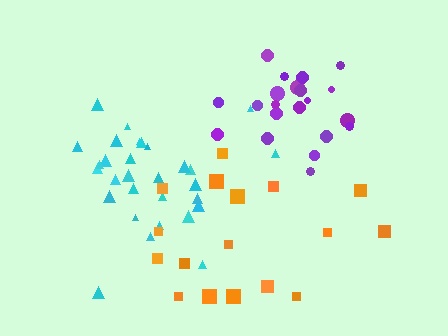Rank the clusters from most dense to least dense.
cyan, purple, orange.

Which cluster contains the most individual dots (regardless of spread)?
Cyan (30).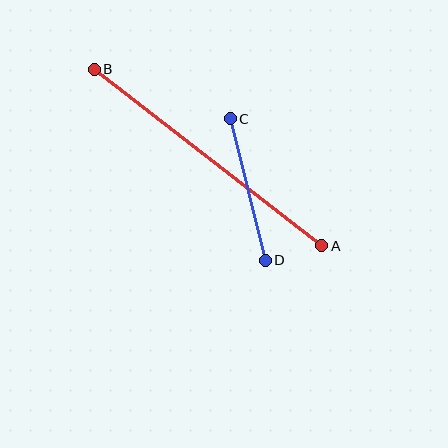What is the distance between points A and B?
The distance is approximately 288 pixels.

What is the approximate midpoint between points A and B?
The midpoint is at approximately (208, 157) pixels.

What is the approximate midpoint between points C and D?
The midpoint is at approximately (248, 190) pixels.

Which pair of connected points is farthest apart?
Points A and B are farthest apart.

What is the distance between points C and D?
The distance is approximately 146 pixels.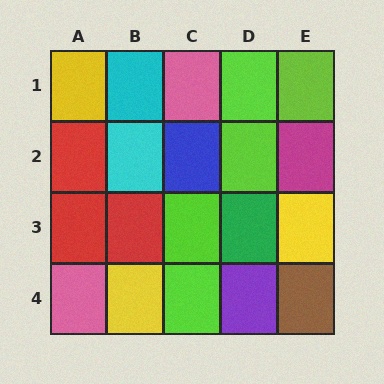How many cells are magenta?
1 cell is magenta.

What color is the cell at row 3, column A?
Red.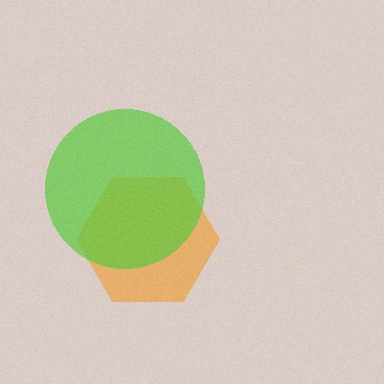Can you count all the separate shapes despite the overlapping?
Yes, there are 2 separate shapes.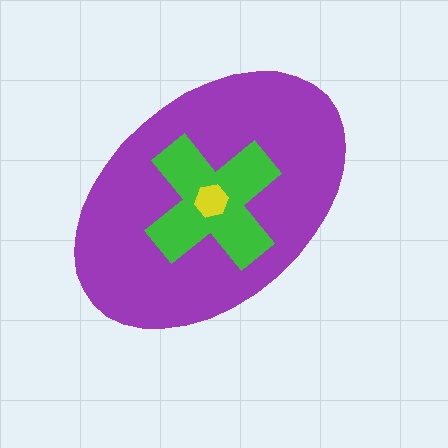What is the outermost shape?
The purple ellipse.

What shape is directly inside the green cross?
The yellow hexagon.